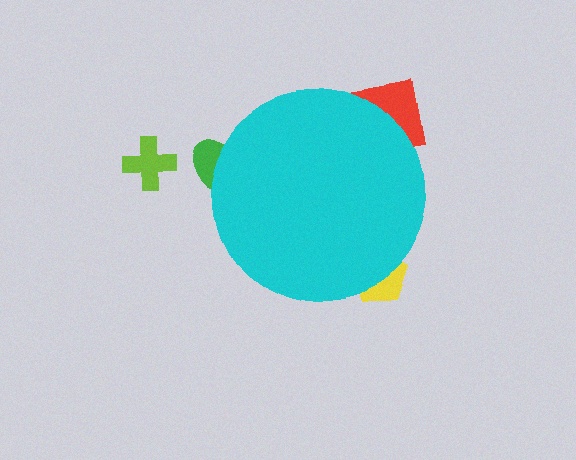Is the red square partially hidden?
Yes, the red square is partially hidden behind the cyan circle.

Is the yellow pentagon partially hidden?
Yes, the yellow pentagon is partially hidden behind the cyan circle.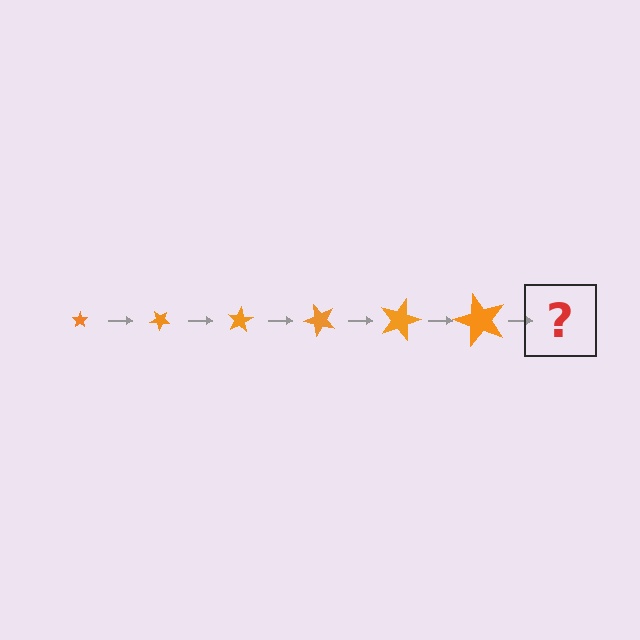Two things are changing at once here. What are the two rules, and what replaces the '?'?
The two rules are that the star grows larger each step and it rotates 40 degrees each step. The '?' should be a star, larger than the previous one and rotated 240 degrees from the start.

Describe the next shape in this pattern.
It should be a star, larger than the previous one and rotated 240 degrees from the start.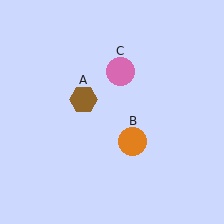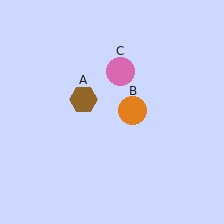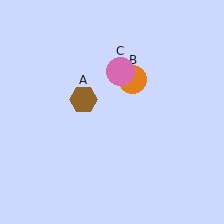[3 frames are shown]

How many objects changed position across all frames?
1 object changed position: orange circle (object B).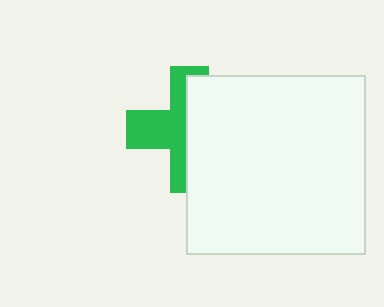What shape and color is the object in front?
The object in front is a white square.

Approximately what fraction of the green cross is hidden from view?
Roughly 53% of the green cross is hidden behind the white square.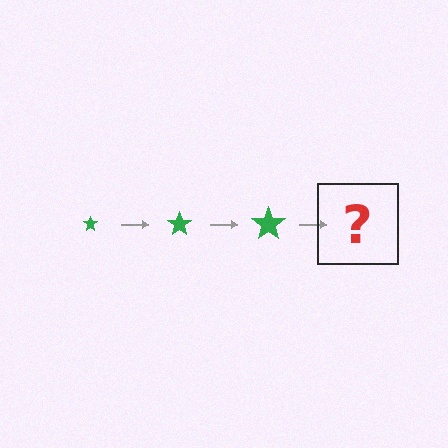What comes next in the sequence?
The next element should be a green star, larger than the previous one.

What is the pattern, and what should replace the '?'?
The pattern is that the star gets progressively larger each step. The '?' should be a green star, larger than the previous one.